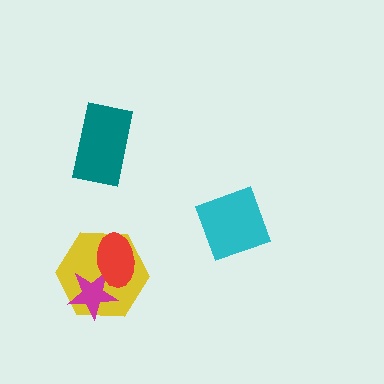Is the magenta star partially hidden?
Yes, it is partially covered by another shape.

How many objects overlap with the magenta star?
2 objects overlap with the magenta star.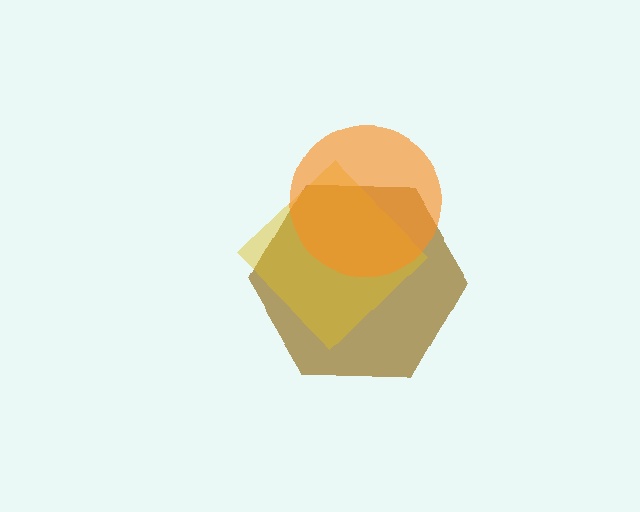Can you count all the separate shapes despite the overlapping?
Yes, there are 3 separate shapes.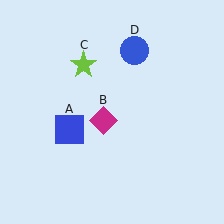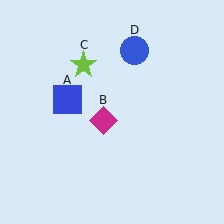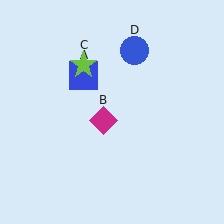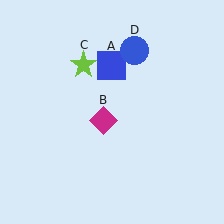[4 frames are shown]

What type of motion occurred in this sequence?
The blue square (object A) rotated clockwise around the center of the scene.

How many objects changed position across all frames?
1 object changed position: blue square (object A).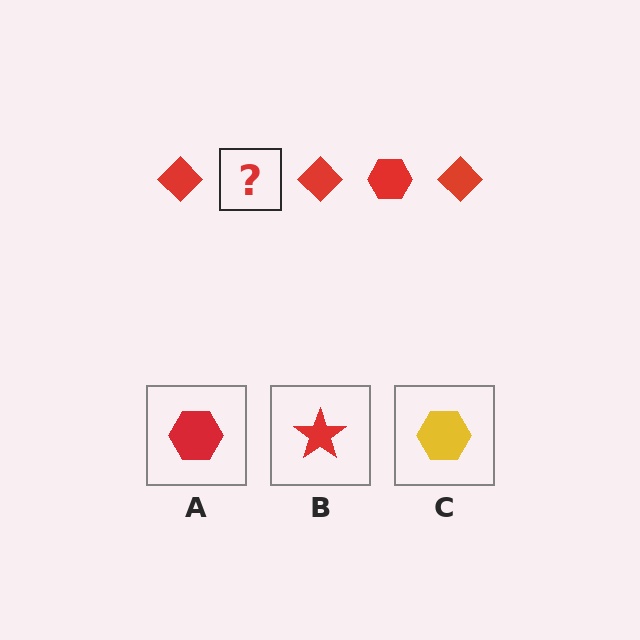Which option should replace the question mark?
Option A.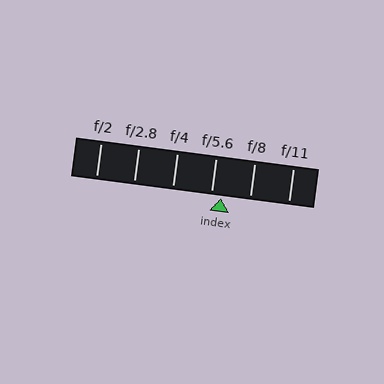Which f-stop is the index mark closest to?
The index mark is closest to f/5.6.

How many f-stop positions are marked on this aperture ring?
There are 6 f-stop positions marked.